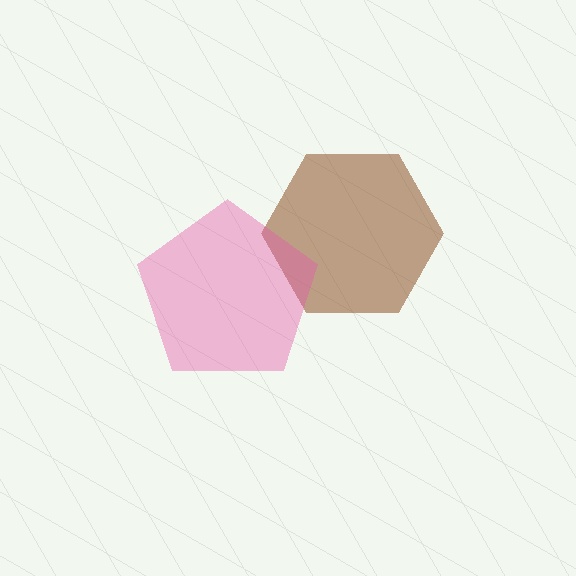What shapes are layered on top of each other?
The layered shapes are: a brown hexagon, a pink pentagon.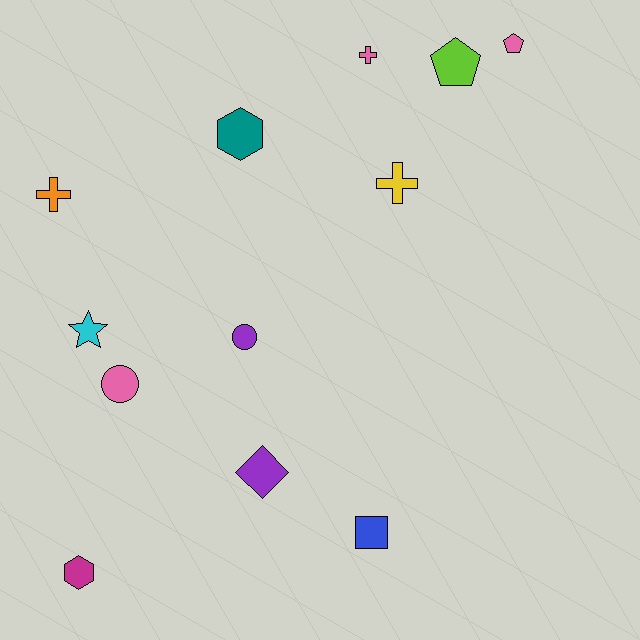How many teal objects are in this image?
There is 1 teal object.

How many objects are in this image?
There are 12 objects.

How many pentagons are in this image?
There are 2 pentagons.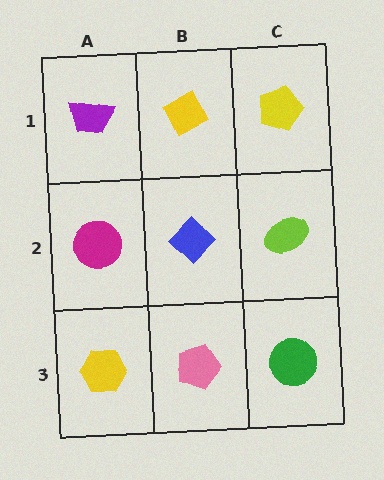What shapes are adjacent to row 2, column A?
A purple trapezoid (row 1, column A), a yellow hexagon (row 3, column A), a blue diamond (row 2, column B).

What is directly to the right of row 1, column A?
A yellow diamond.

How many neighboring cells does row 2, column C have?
3.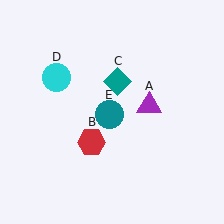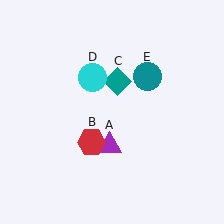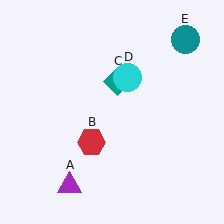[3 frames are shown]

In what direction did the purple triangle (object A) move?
The purple triangle (object A) moved down and to the left.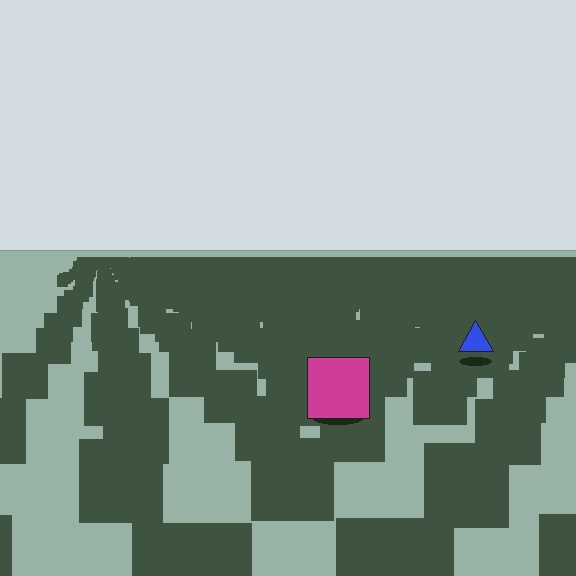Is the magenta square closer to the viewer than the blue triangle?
Yes. The magenta square is closer — you can tell from the texture gradient: the ground texture is coarser near it.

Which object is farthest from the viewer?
The blue triangle is farthest from the viewer. It appears smaller and the ground texture around it is denser.